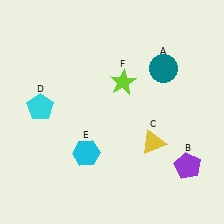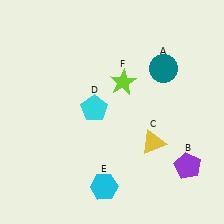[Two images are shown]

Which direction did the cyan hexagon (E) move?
The cyan hexagon (E) moved down.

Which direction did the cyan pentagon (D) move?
The cyan pentagon (D) moved right.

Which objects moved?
The objects that moved are: the cyan pentagon (D), the cyan hexagon (E).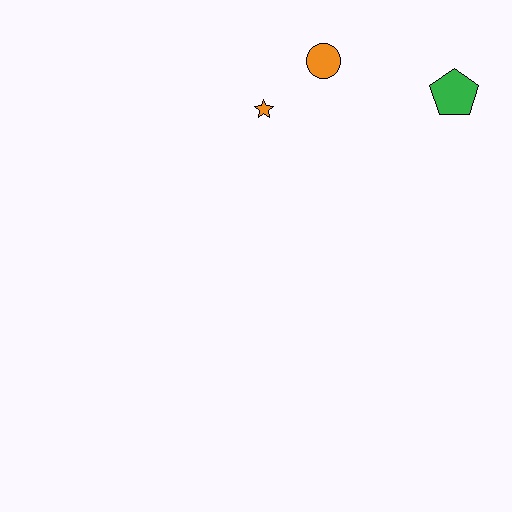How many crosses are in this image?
There are no crosses.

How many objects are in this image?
There are 3 objects.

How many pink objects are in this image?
There are no pink objects.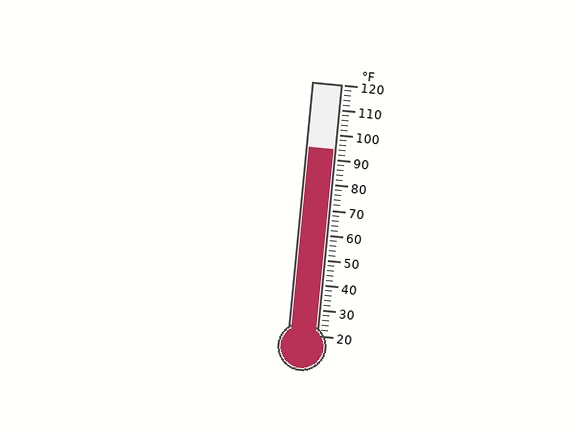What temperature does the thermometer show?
The thermometer shows approximately 94°F.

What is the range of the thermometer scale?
The thermometer scale ranges from 20°F to 120°F.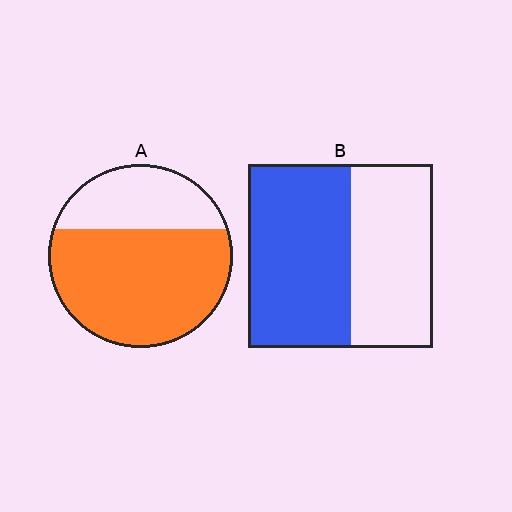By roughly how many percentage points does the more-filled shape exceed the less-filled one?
By roughly 15 percentage points (A over B).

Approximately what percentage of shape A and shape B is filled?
A is approximately 70% and B is approximately 55%.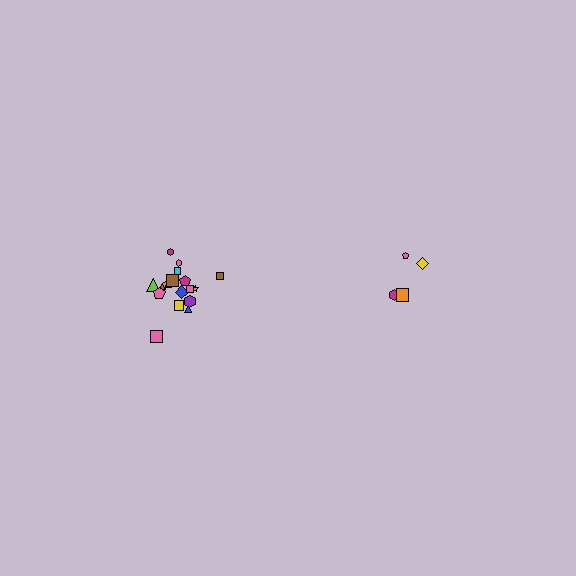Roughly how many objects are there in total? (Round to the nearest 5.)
Roughly 20 objects in total.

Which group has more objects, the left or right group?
The left group.